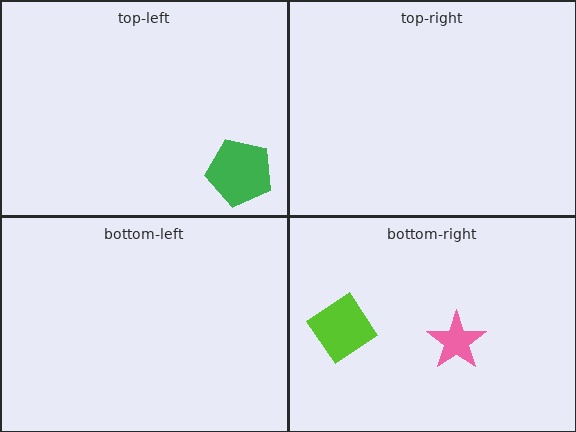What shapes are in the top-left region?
The green pentagon.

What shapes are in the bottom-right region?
The lime diamond, the pink star.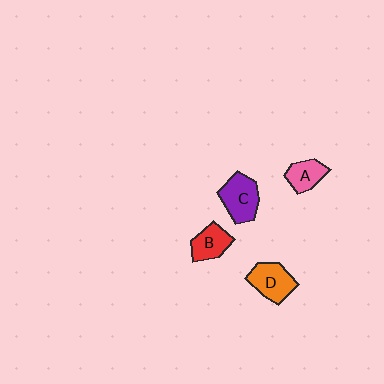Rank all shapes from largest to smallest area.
From largest to smallest: C (purple), D (orange), B (red), A (pink).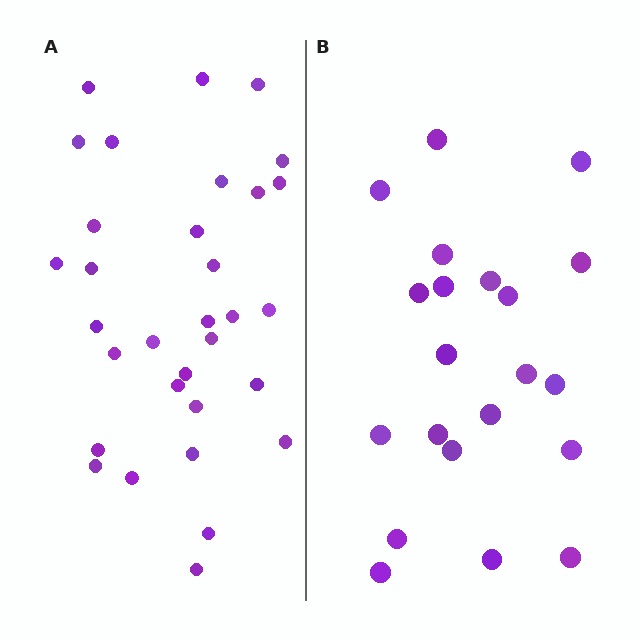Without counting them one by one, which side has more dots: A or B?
Region A (the left region) has more dots.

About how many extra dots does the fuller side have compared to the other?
Region A has roughly 12 or so more dots than region B.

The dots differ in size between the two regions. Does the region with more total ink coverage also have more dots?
No. Region B has more total ink coverage because its dots are larger, but region A actually contains more individual dots. Total area can be misleading — the number of items is what matters here.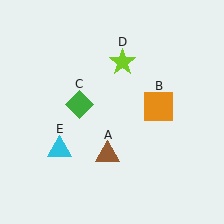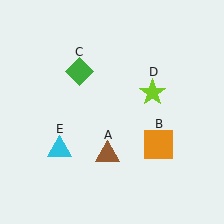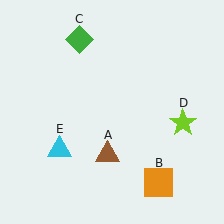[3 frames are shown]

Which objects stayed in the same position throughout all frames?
Brown triangle (object A) and cyan triangle (object E) remained stationary.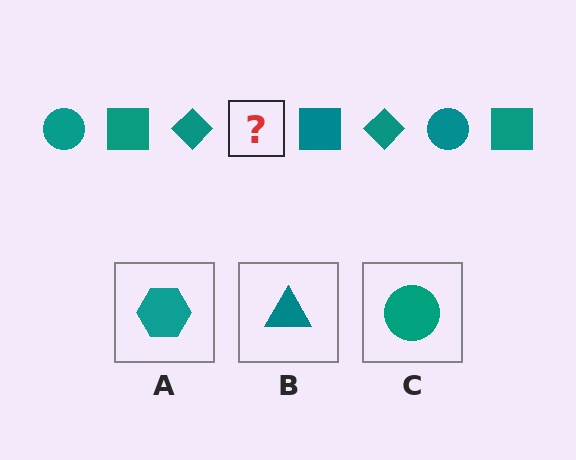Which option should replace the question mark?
Option C.